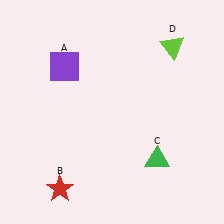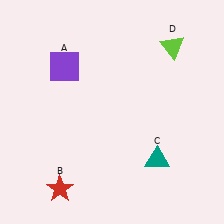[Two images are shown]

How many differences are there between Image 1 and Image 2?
There is 1 difference between the two images.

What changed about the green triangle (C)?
In Image 1, C is green. In Image 2, it changed to teal.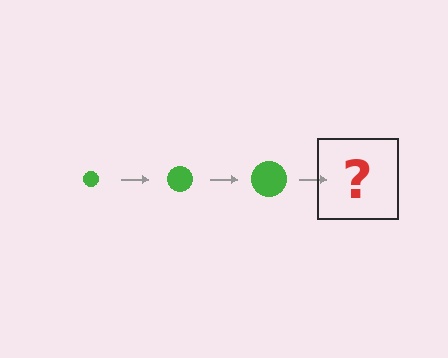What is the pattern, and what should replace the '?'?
The pattern is that the circle gets progressively larger each step. The '?' should be a green circle, larger than the previous one.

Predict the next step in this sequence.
The next step is a green circle, larger than the previous one.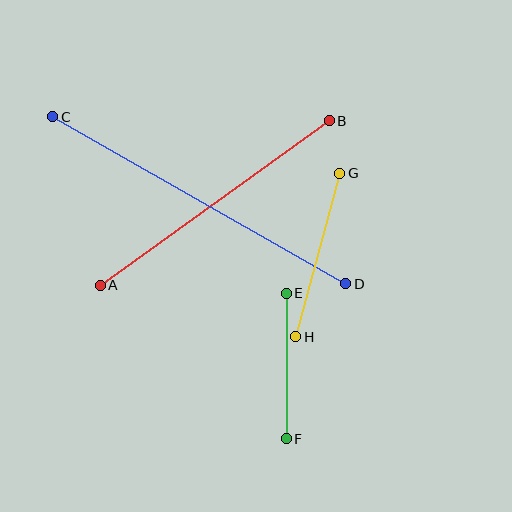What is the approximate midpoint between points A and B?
The midpoint is at approximately (215, 203) pixels.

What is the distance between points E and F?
The distance is approximately 145 pixels.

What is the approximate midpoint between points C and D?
The midpoint is at approximately (199, 200) pixels.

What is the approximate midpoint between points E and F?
The midpoint is at approximately (286, 366) pixels.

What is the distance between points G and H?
The distance is approximately 170 pixels.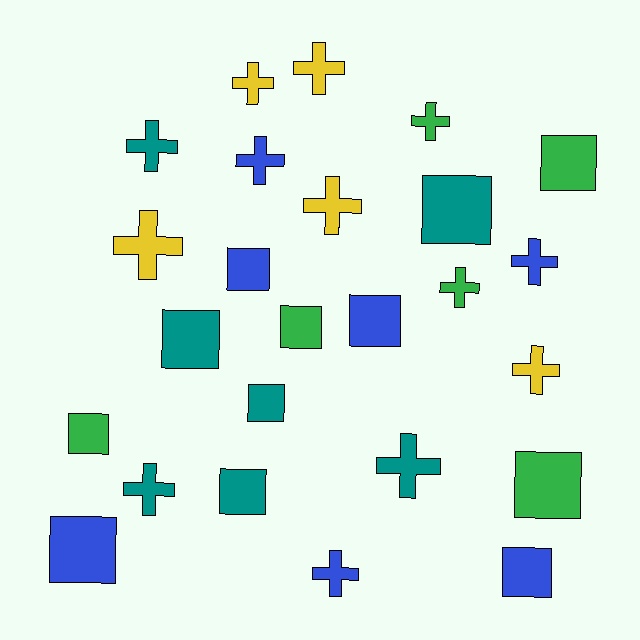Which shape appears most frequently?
Cross, with 13 objects.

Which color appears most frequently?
Blue, with 7 objects.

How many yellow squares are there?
There are no yellow squares.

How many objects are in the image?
There are 25 objects.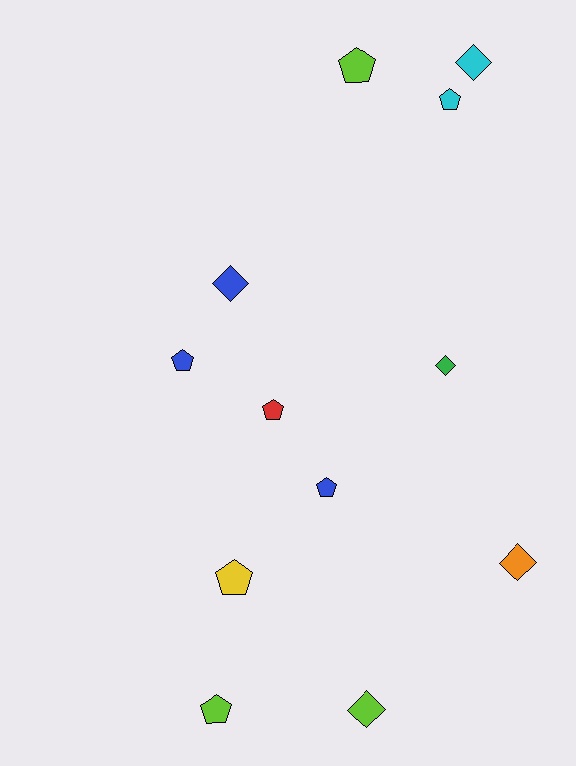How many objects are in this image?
There are 12 objects.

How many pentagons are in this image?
There are 7 pentagons.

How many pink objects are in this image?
There are no pink objects.